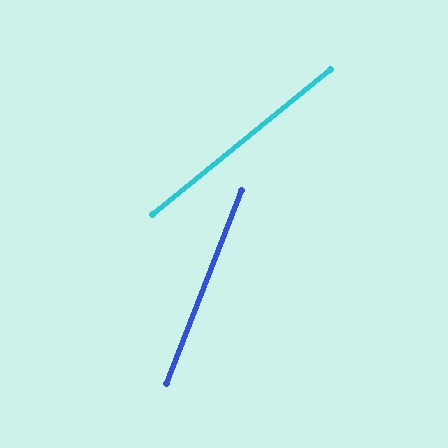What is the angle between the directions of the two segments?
Approximately 30 degrees.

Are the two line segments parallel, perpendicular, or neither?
Neither parallel nor perpendicular — they differ by about 30°.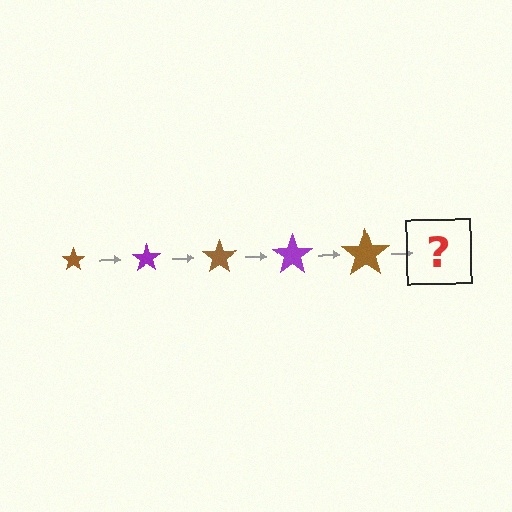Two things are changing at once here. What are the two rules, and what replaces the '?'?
The two rules are that the star grows larger each step and the color cycles through brown and purple. The '?' should be a purple star, larger than the previous one.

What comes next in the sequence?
The next element should be a purple star, larger than the previous one.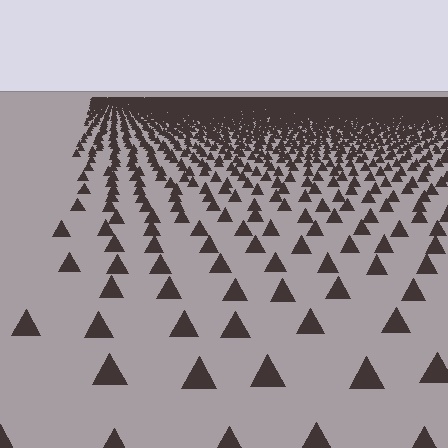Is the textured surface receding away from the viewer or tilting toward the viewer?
The surface is receding away from the viewer. Texture elements get smaller and denser toward the top.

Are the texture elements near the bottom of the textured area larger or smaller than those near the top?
Larger. Near the bottom, elements are closer to the viewer and appear at a bigger on-screen size.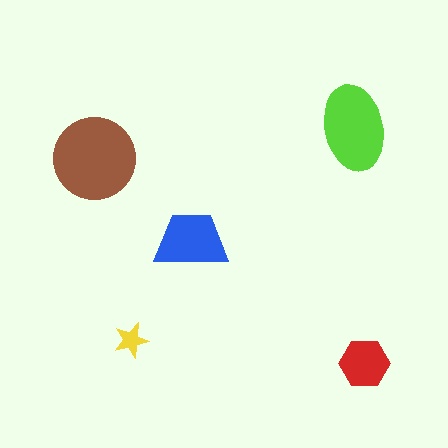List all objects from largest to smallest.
The brown circle, the lime ellipse, the blue trapezoid, the red hexagon, the yellow star.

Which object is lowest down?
The red hexagon is bottommost.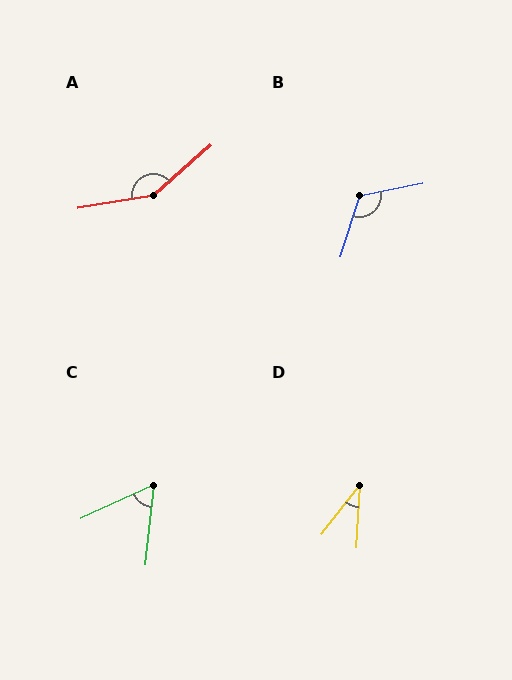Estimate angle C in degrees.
Approximately 60 degrees.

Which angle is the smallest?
D, at approximately 35 degrees.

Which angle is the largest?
A, at approximately 148 degrees.